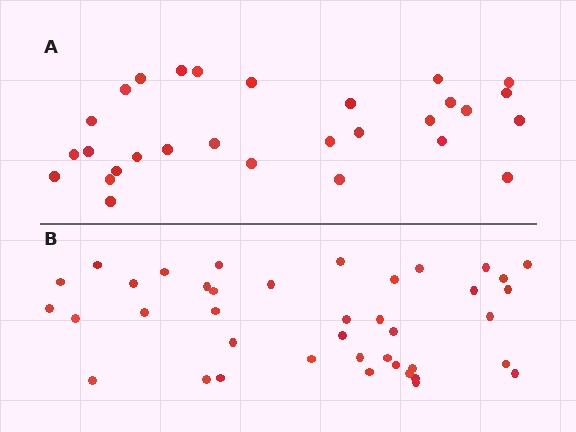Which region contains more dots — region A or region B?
Region B (the bottom region) has more dots.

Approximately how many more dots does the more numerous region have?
Region B has roughly 12 or so more dots than region A.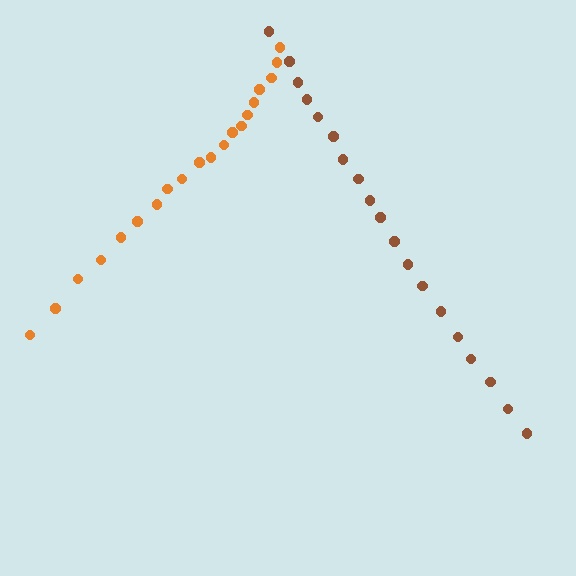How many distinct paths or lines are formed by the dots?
There are 2 distinct paths.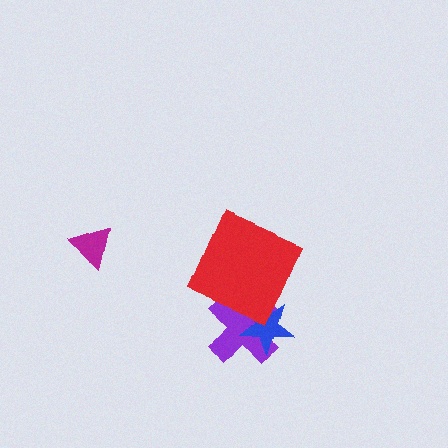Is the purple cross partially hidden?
Yes, it is partially covered by another shape.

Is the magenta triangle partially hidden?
No, no other shape covers it.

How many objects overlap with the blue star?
2 objects overlap with the blue star.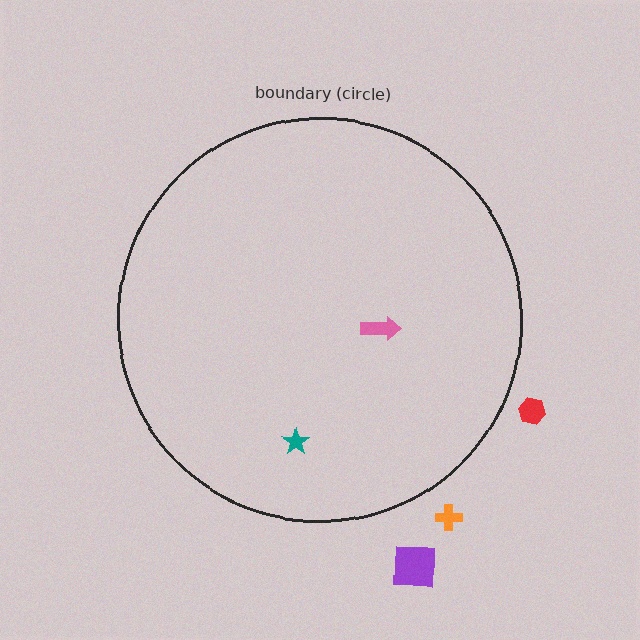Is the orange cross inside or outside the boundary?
Outside.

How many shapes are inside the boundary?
2 inside, 3 outside.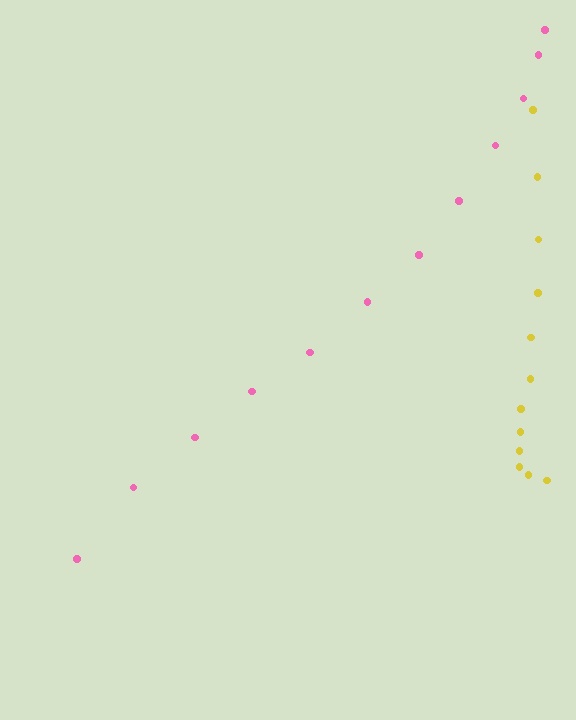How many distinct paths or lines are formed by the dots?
There are 2 distinct paths.